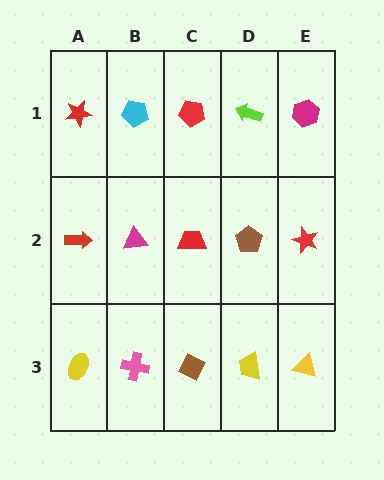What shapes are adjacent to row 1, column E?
A red star (row 2, column E), a lime arrow (row 1, column D).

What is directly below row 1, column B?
A magenta triangle.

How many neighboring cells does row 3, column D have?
3.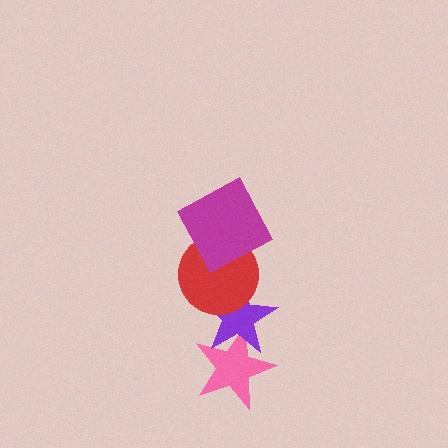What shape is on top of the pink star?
The purple star is on top of the pink star.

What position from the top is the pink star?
The pink star is 4th from the top.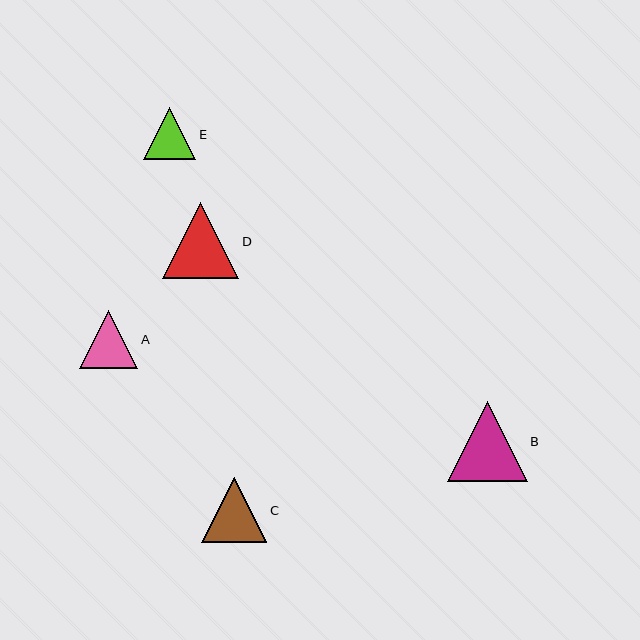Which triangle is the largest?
Triangle B is the largest with a size of approximately 80 pixels.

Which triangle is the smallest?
Triangle E is the smallest with a size of approximately 52 pixels.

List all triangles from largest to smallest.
From largest to smallest: B, D, C, A, E.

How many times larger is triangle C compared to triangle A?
Triangle C is approximately 1.1 times the size of triangle A.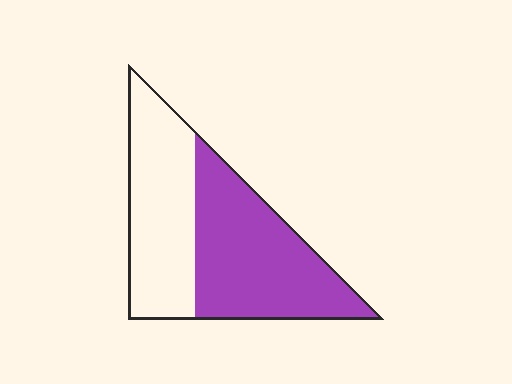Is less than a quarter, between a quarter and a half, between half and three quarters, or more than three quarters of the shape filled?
Between half and three quarters.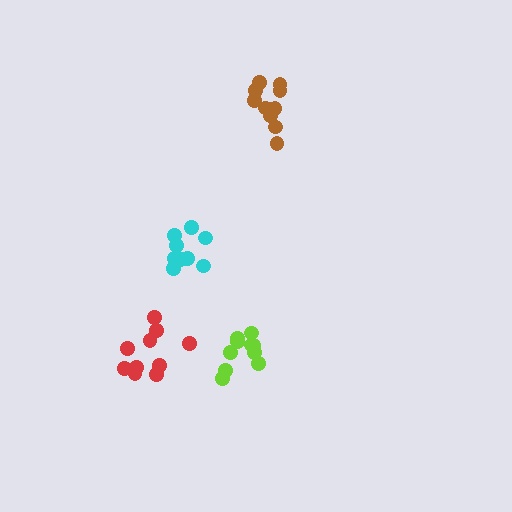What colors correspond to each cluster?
The clusters are colored: brown, cyan, lime, red.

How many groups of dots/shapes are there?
There are 4 groups.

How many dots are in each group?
Group 1: 11 dots, Group 2: 9 dots, Group 3: 10 dots, Group 4: 10 dots (40 total).